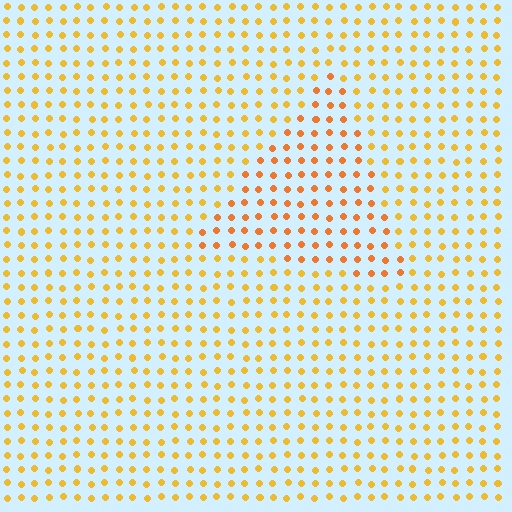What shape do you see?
I see a triangle.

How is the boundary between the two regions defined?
The boundary is defined purely by a slight shift in hue (about 21 degrees). Spacing, size, and orientation are identical on both sides.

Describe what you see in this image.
The image is filled with small yellow elements in a uniform arrangement. A triangle-shaped region is visible where the elements are tinted to a slightly different hue, forming a subtle color boundary.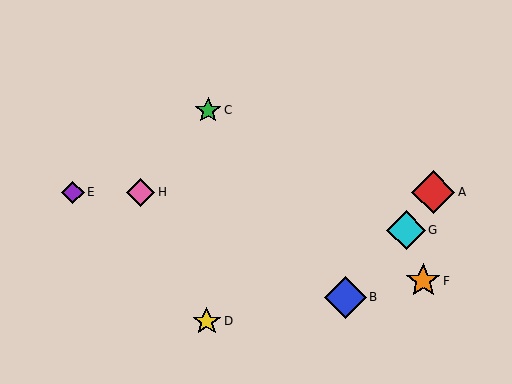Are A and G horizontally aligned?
No, A is at y≈192 and G is at y≈230.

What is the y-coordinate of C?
Object C is at y≈110.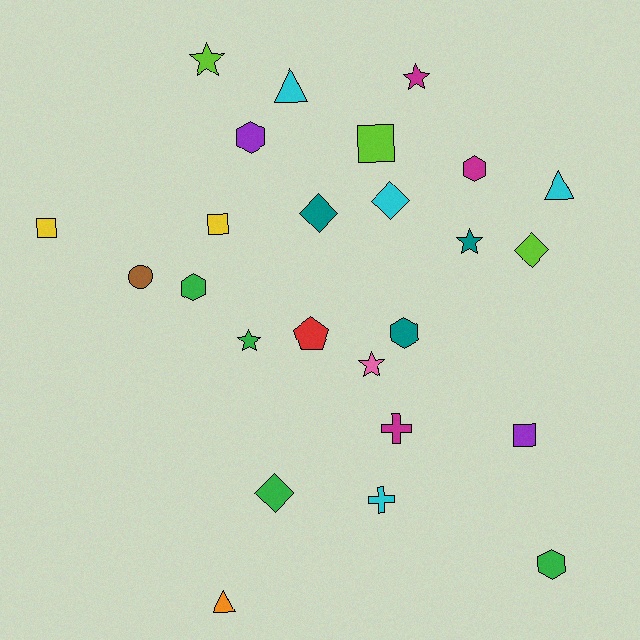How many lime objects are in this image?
There are 3 lime objects.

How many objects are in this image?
There are 25 objects.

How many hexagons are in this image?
There are 5 hexagons.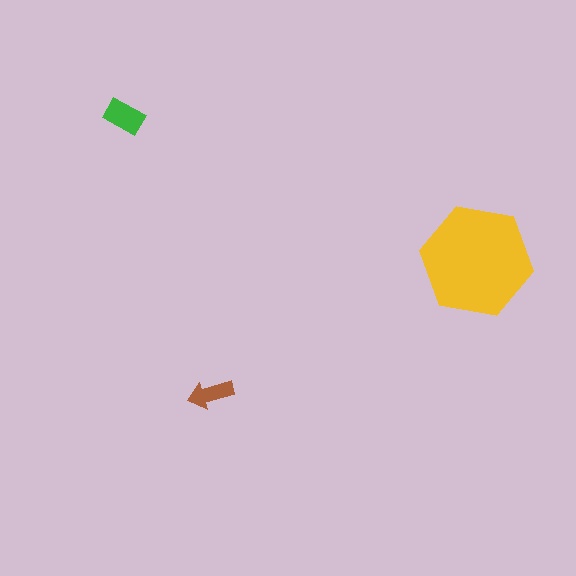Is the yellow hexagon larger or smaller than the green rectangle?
Larger.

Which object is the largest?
The yellow hexagon.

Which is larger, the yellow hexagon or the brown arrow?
The yellow hexagon.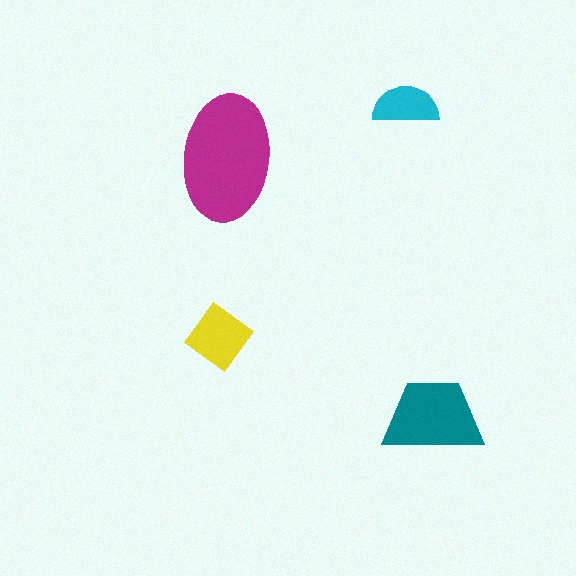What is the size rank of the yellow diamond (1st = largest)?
3rd.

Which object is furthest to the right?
The teal trapezoid is rightmost.